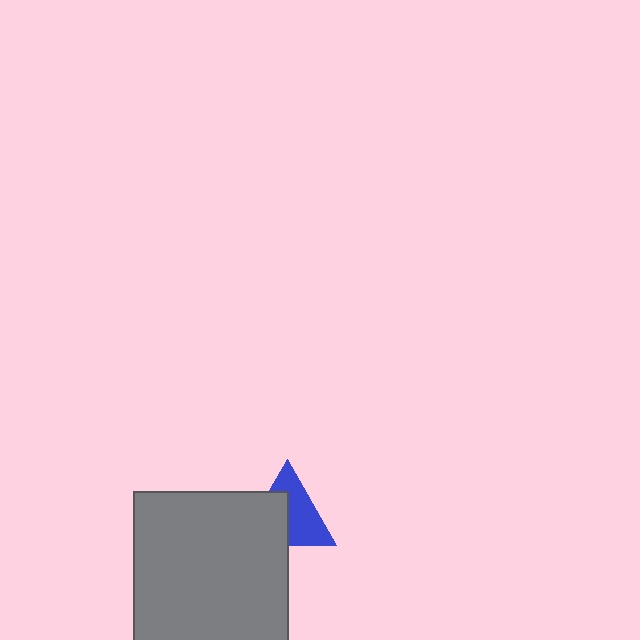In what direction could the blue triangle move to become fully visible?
The blue triangle could move toward the upper-right. That would shift it out from behind the gray square entirely.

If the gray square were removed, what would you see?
You would see the complete blue triangle.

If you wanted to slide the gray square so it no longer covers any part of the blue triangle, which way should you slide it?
Slide it toward the lower-left — that is the most direct way to separate the two shapes.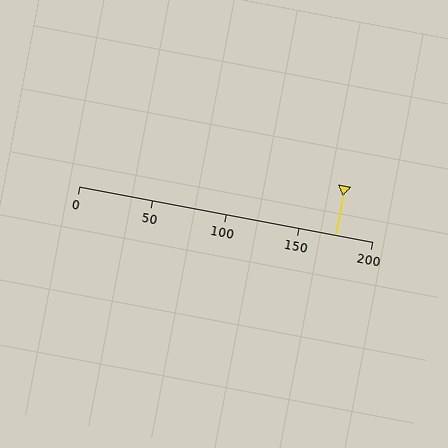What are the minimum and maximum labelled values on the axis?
The axis runs from 0 to 200.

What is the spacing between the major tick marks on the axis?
The major ticks are spaced 50 apart.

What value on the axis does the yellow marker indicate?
The marker indicates approximately 175.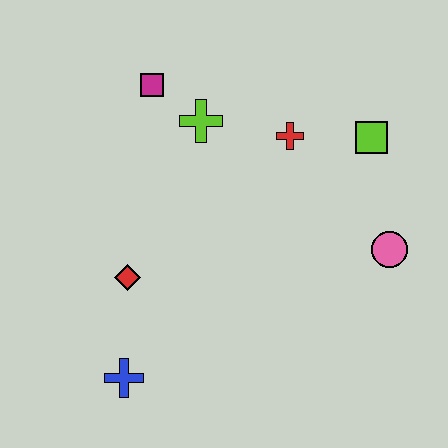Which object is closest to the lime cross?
The magenta square is closest to the lime cross.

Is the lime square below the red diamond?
No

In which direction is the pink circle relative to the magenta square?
The pink circle is to the right of the magenta square.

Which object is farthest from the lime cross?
The blue cross is farthest from the lime cross.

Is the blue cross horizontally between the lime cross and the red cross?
No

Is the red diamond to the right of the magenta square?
No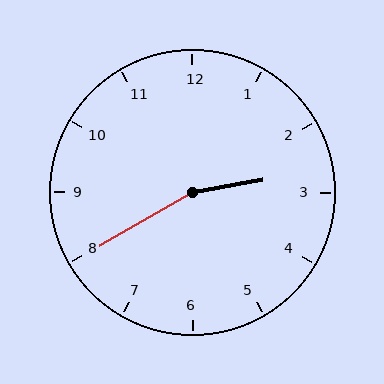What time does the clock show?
2:40.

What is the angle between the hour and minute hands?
Approximately 160 degrees.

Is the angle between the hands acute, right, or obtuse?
It is obtuse.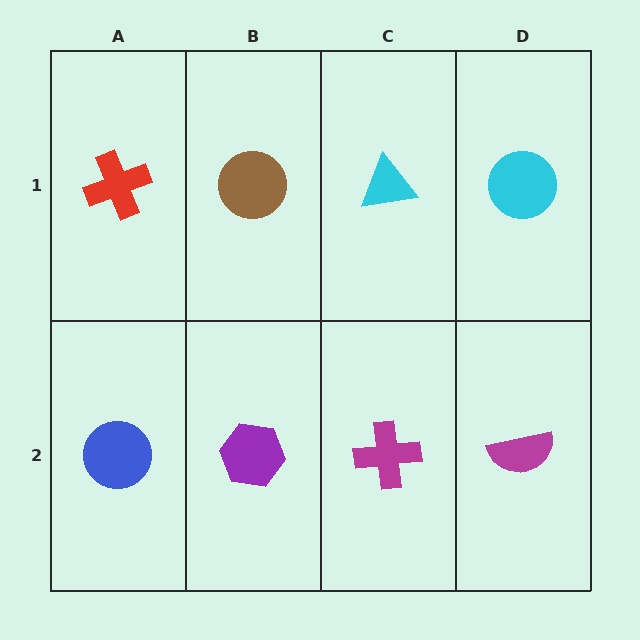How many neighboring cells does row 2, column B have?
3.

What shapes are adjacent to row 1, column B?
A purple hexagon (row 2, column B), a red cross (row 1, column A), a cyan triangle (row 1, column C).